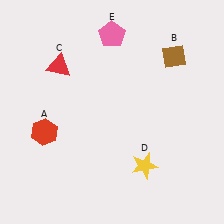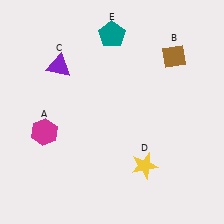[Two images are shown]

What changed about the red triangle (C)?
In Image 1, C is red. In Image 2, it changed to purple.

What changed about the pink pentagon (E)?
In Image 1, E is pink. In Image 2, it changed to teal.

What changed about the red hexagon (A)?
In Image 1, A is red. In Image 2, it changed to magenta.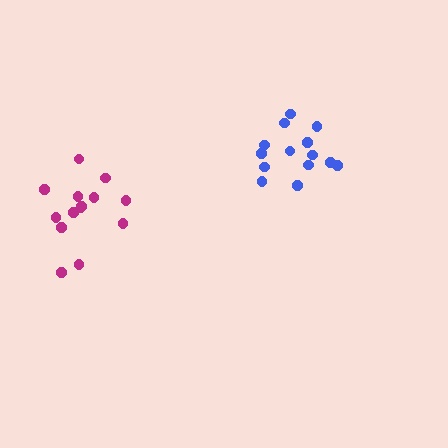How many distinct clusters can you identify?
There are 2 distinct clusters.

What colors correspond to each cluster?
The clusters are colored: magenta, blue.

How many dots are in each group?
Group 1: 14 dots, Group 2: 14 dots (28 total).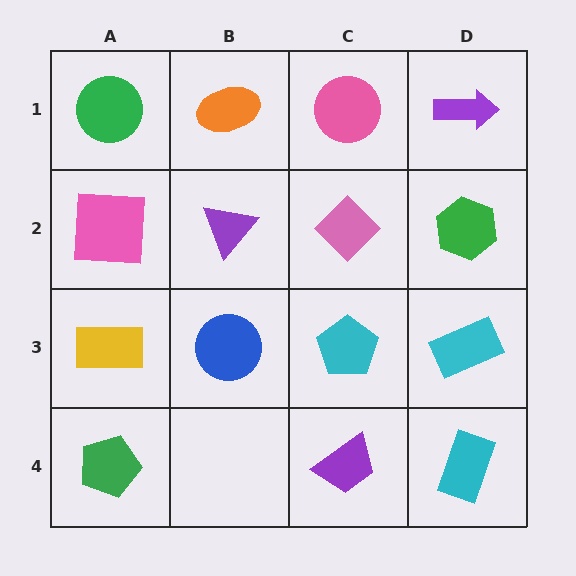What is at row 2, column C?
A pink diamond.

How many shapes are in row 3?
4 shapes.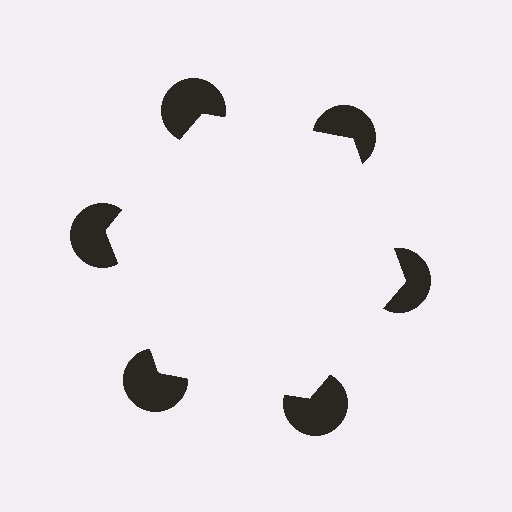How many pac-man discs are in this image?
There are 6 — one at each vertex of the illusory hexagon.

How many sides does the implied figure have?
6 sides.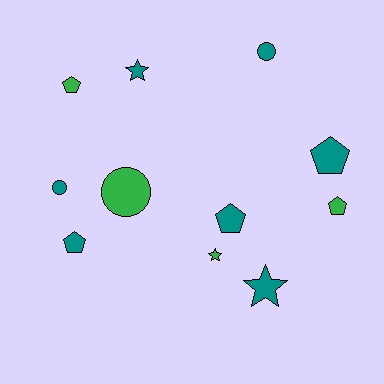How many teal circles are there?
There are 2 teal circles.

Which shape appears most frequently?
Pentagon, with 5 objects.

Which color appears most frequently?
Teal, with 7 objects.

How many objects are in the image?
There are 11 objects.